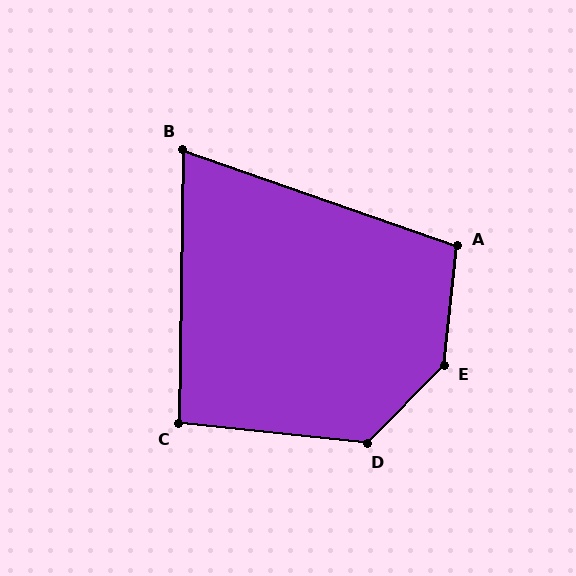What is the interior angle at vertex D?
Approximately 129 degrees (obtuse).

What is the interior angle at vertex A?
Approximately 103 degrees (obtuse).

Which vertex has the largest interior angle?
E, at approximately 141 degrees.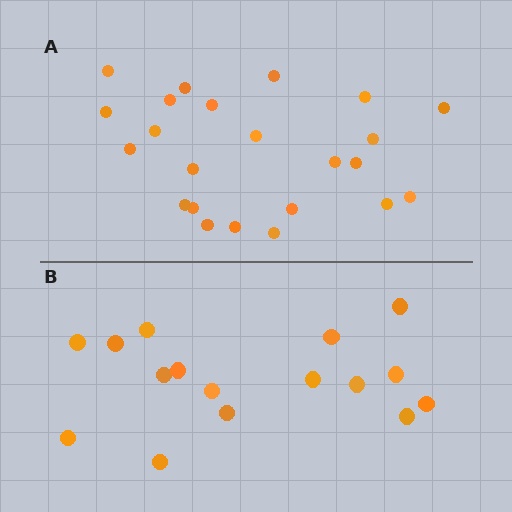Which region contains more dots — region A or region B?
Region A (the top region) has more dots.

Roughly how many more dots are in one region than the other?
Region A has roughly 8 or so more dots than region B.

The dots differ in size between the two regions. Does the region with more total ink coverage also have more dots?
No. Region B has more total ink coverage because its dots are larger, but region A actually contains more individual dots. Total area can be misleading — the number of items is what matters here.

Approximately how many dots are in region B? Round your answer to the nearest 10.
About 20 dots. (The exact count is 16, which rounds to 20.)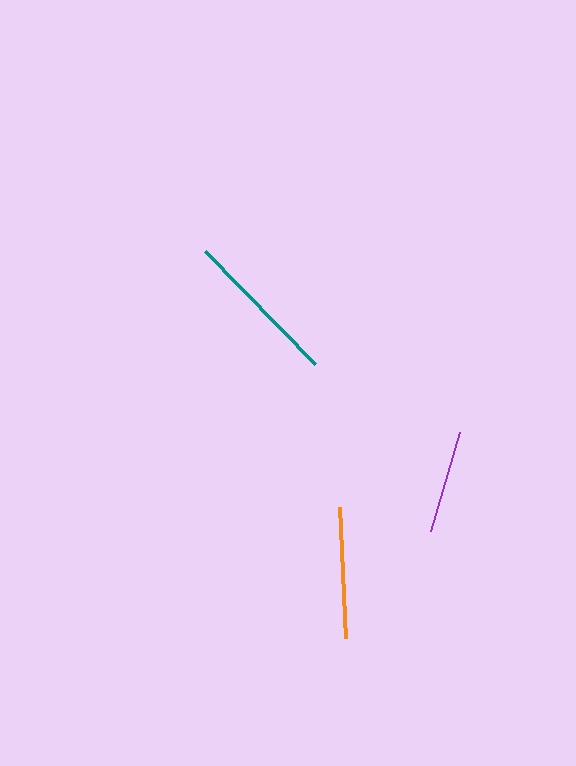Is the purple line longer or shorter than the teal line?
The teal line is longer than the purple line.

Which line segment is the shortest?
The purple line is the shortest at approximately 104 pixels.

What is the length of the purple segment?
The purple segment is approximately 104 pixels long.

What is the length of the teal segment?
The teal segment is approximately 158 pixels long.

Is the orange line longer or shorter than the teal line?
The teal line is longer than the orange line.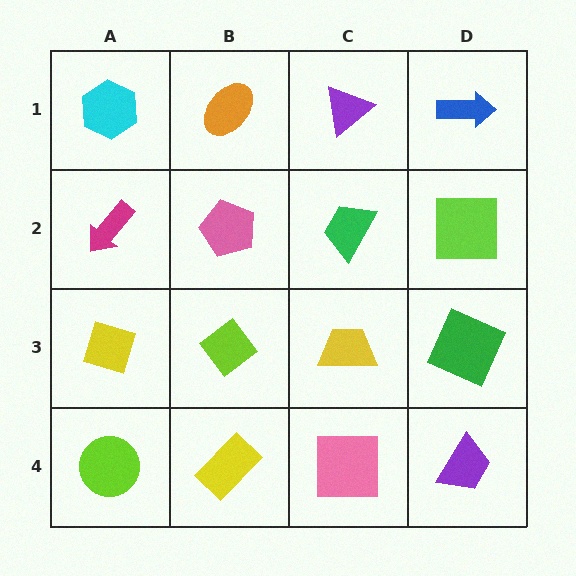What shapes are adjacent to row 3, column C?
A green trapezoid (row 2, column C), a pink square (row 4, column C), a lime diamond (row 3, column B), a green square (row 3, column D).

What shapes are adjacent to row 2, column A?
A cyan hexagon (row 1, column A), a yellow diamond (row 3, column A), a pink pentagon (row 2, column B).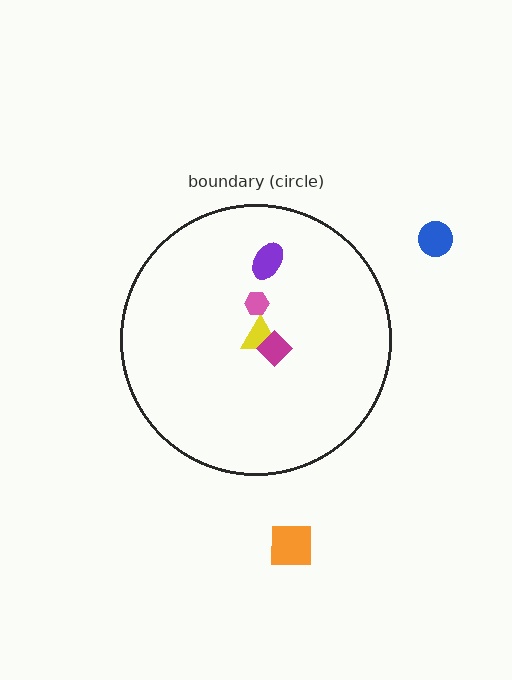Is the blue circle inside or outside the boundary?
Outside.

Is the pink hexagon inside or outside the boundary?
Inside.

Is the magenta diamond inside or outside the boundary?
Inside.